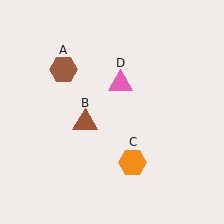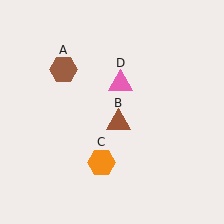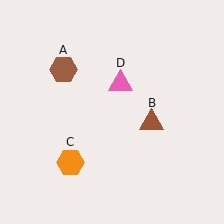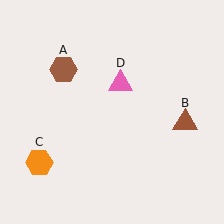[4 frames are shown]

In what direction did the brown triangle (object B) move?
The brown triangle (object B) moved right.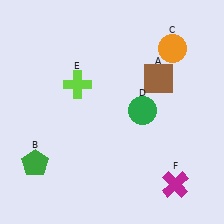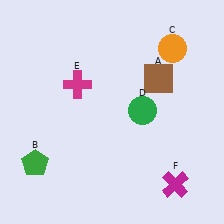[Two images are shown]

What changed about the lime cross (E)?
In Image 1, E is lime. In Image 2, it changed to magenta.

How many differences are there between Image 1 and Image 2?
There is 1 difference between the two images.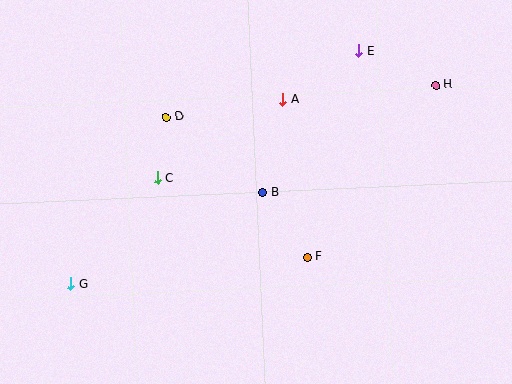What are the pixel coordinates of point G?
Point G is at (71, 284).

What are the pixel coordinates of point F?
Point F is at (307, 257).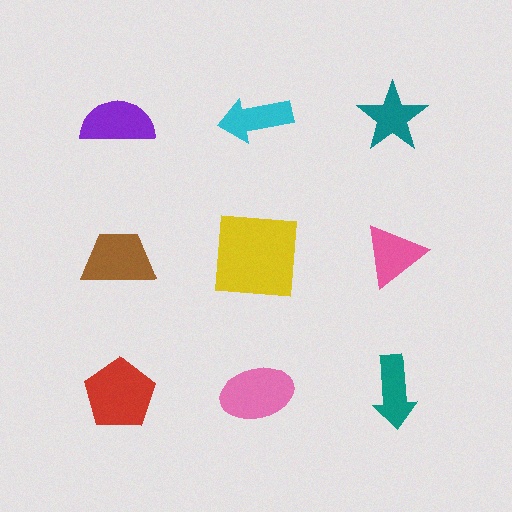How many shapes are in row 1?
3 shapes.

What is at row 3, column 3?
A teal arrow.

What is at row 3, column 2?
A pink ellipse.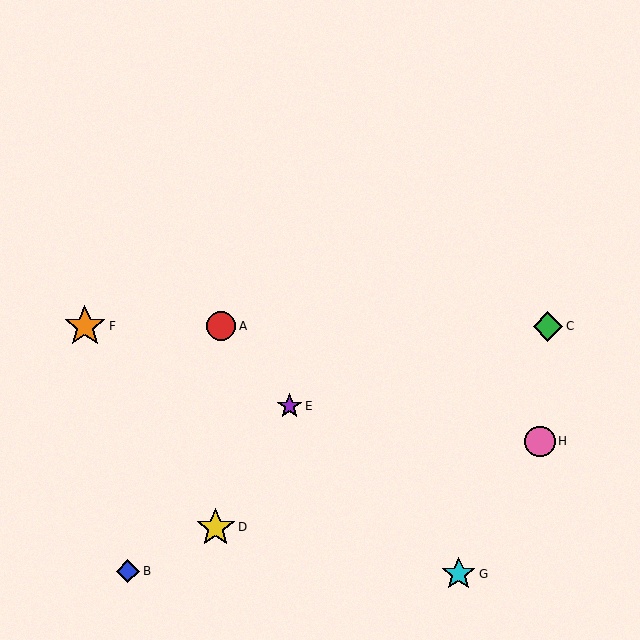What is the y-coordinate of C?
Object C is at y≈326.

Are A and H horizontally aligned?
No, A is at y≈326 and H is at y≈441.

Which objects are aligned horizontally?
Objects A, C, F are aligned horizontally.